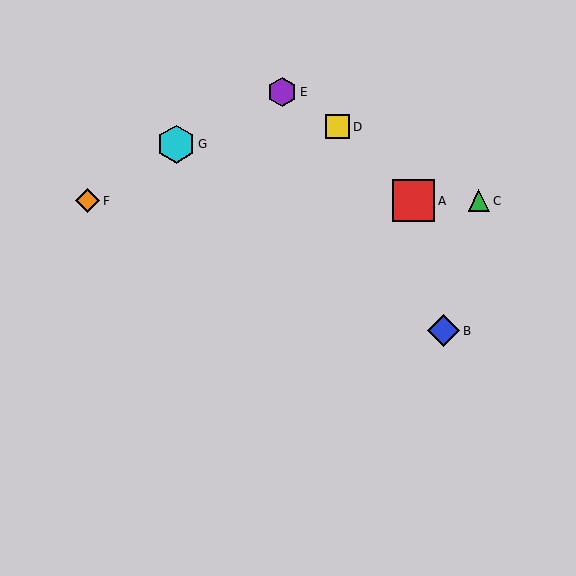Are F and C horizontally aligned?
Yes, both are at y≈201.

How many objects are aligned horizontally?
3 objects (A, C, F) are aligned horizontally.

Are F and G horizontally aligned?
No, F is at y≈201 and G is at y≈144.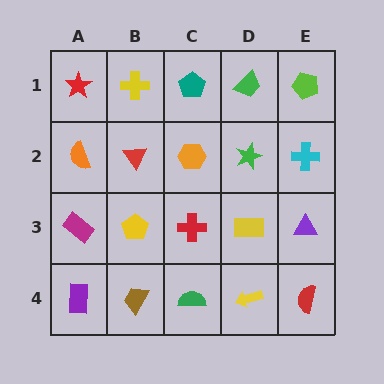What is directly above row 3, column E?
A cyan cross.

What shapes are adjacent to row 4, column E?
A purple triangle (row 3, column E), a yellow arrow (row 4, column D).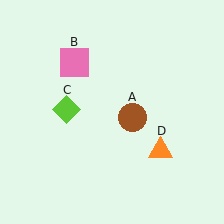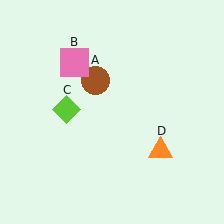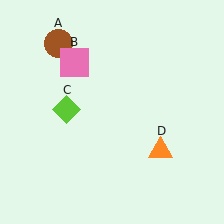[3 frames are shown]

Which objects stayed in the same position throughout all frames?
Pink square (object B) and lime diamond (object C) and orange triangle (object D) remained stationary.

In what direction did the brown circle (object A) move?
The brown circle (object A) moved up and to the left.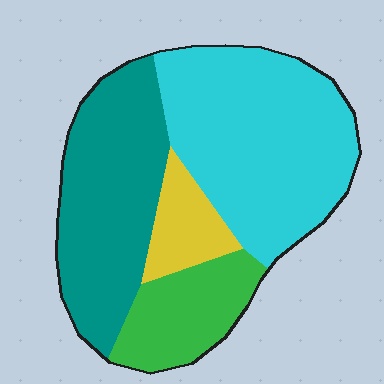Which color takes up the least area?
Yellow, at roughly 10%.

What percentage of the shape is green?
Green takes up about one sixth (1/6) of the shape.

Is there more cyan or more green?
Cyan.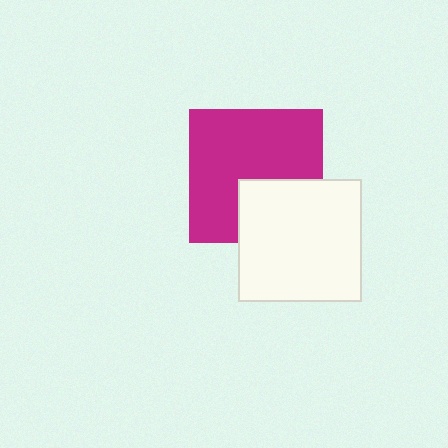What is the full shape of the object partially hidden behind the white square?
The partially hidden object is a magenta square.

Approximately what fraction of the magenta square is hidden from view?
Roughly 31% of the magenta square is hidden behind the white square.